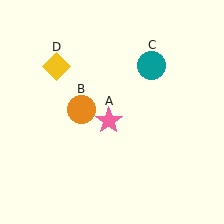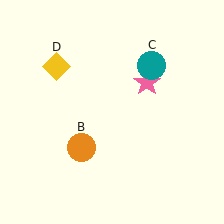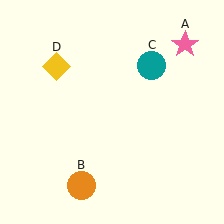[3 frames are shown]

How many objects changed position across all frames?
2 objects changed position: pink star (object A), orange circle (object B).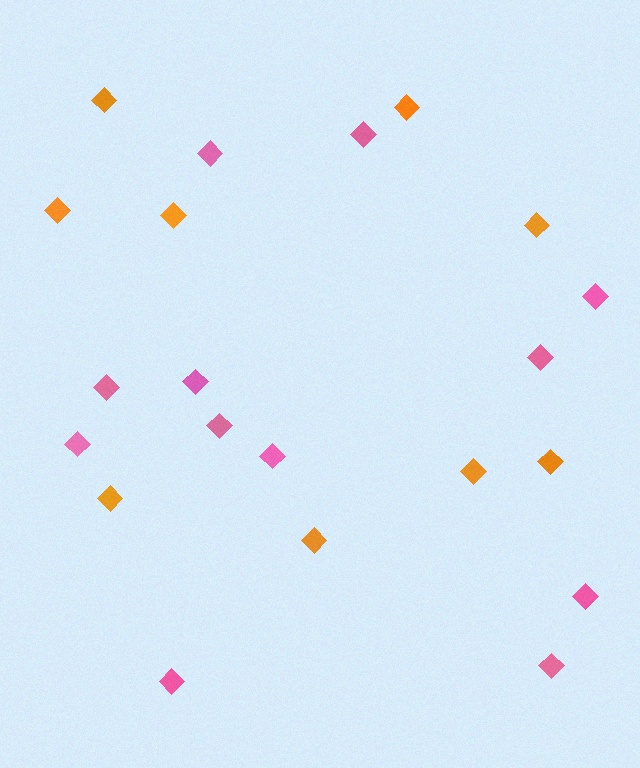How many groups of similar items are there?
There are 2 groups: one group of pink diamonds (12) and one group of orange diamonds (9).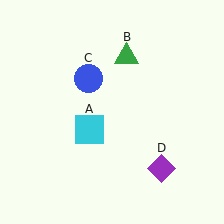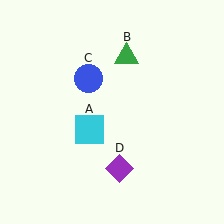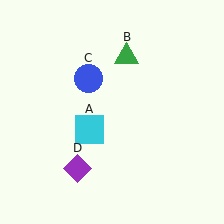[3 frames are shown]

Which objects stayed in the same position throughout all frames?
Cyan square (object A) and green triangle (object B) and blue circle (object C) remained stationary.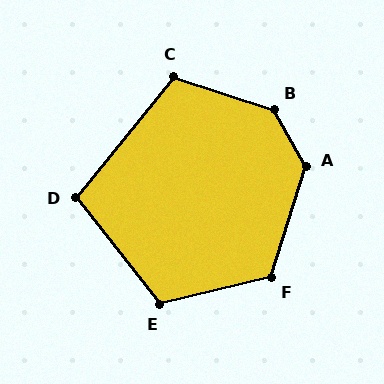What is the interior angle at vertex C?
Approximately 111 degrees (obtuse).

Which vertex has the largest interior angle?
B, at approximately 137 degrees.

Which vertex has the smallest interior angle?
D, at approximately 103 degrees.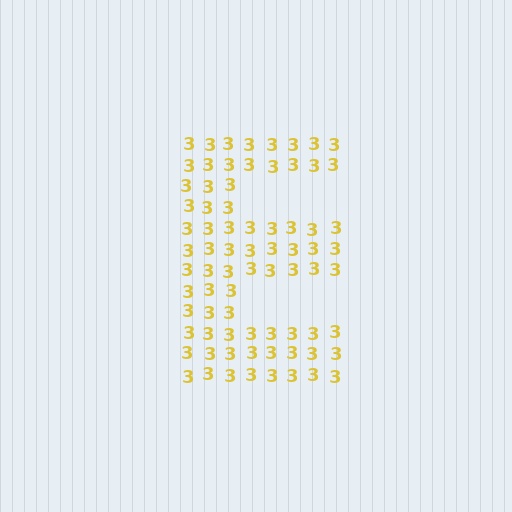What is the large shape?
The large shape is the letter E.